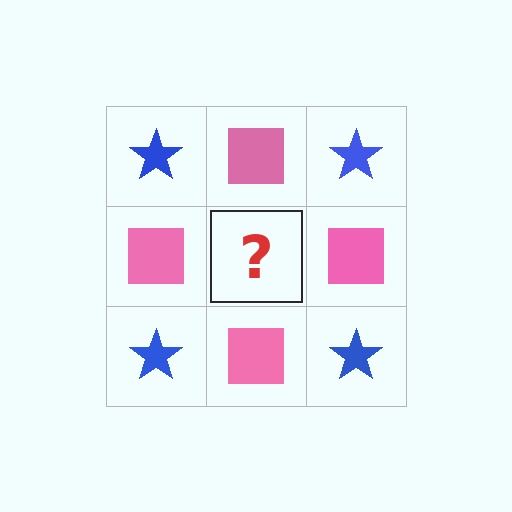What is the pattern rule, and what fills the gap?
The rule is that it alternates blue star and pink square in a checkerboard pattern. The gap should be filled with a blue star.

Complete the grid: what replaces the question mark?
The question mark should be replaced with a blue star.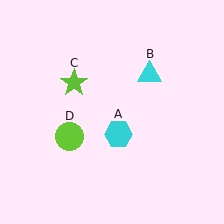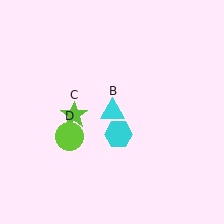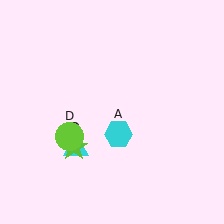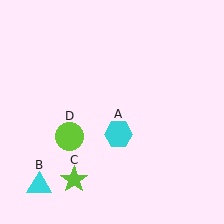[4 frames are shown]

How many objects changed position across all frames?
2 objects changed position: cyan triangle (object B), lime star (object C).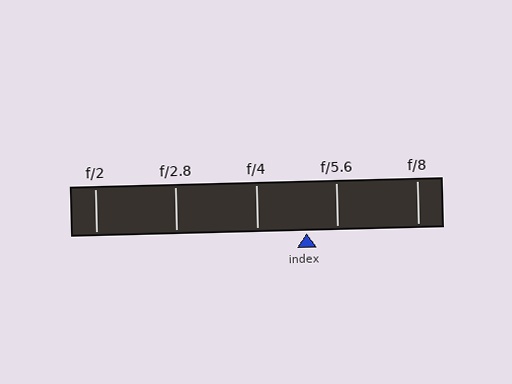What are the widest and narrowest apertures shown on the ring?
The widest aperture shown is f/2 and the narrowest is f/8.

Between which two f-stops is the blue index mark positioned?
The index mark is between f/4 and f/5.6.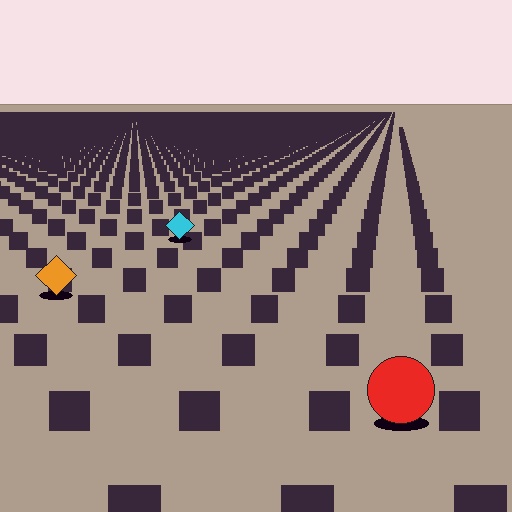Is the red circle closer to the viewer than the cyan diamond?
Yes. The red circle is closer — you can tell from the texture gradient: the ground texture is coarser near it.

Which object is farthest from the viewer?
The cyan diamond is farthest from the viewer. It appears smaller and the ground texture around it is denser.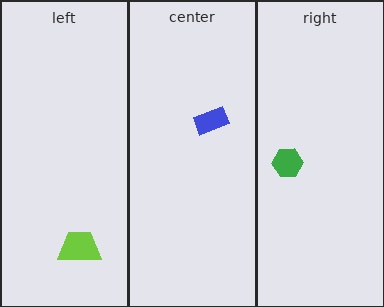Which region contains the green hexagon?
The right region.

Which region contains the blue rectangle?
The center region.